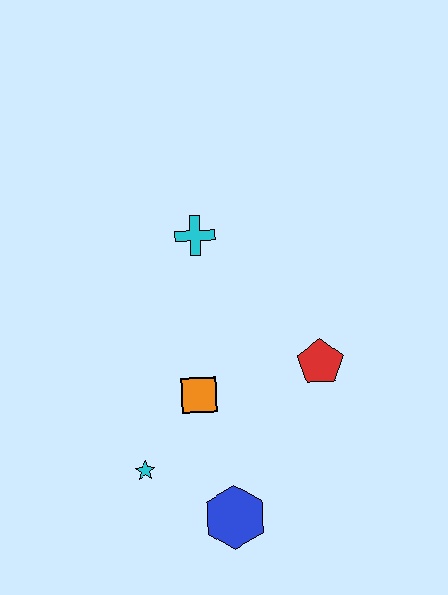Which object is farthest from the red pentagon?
The cyan star is farthest from the red pentagon.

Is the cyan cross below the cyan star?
No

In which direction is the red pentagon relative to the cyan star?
The red pentagon is to the right of the cyan star.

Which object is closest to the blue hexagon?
The cyan star is closest to the blue hexagon.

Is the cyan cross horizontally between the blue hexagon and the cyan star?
Yes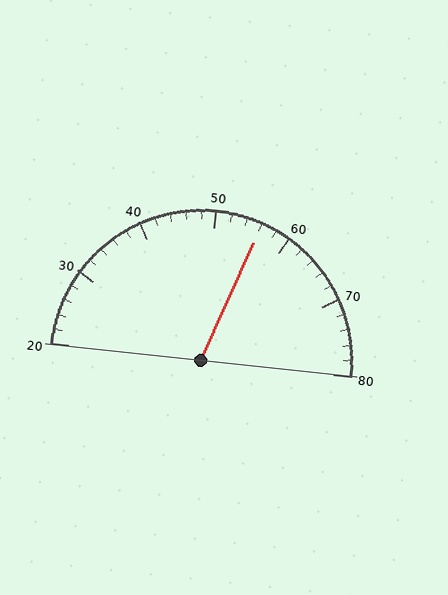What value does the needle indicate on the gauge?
The needle indicates approximately 56.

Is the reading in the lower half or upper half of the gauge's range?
The reading is in the upper half of the range (20 to 80).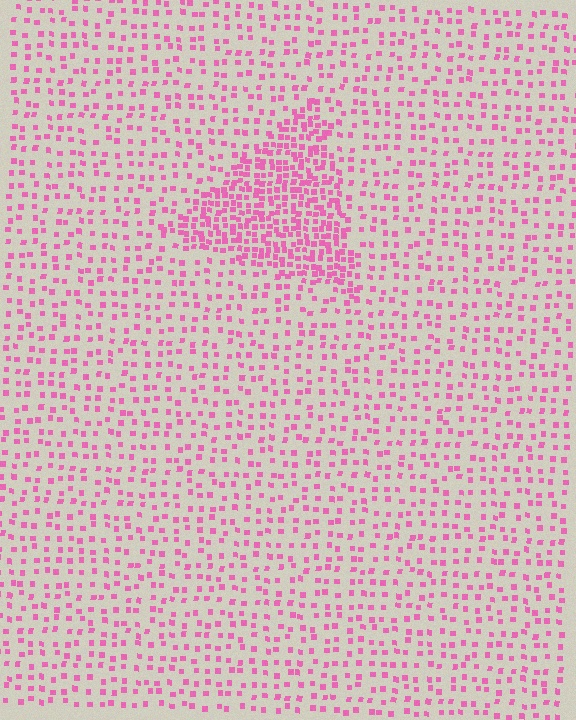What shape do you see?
I see a triangle.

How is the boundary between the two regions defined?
The boundary is defined by a change in element density (approximately 2.5x ratio). All elements are the same color, size, and shape.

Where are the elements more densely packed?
The elements are more densely packed inside the triangle boundary.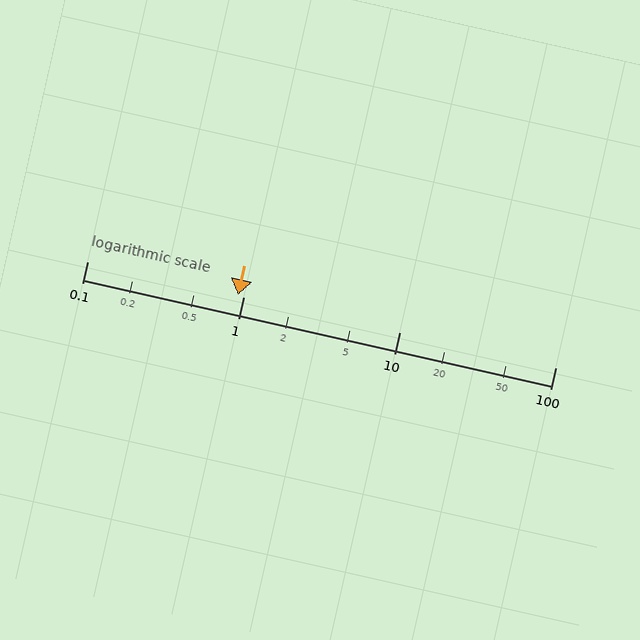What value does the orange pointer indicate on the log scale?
The pointer indicates approximately 0.93.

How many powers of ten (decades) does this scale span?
The scale spans 3 decades, from 0.1 to 100.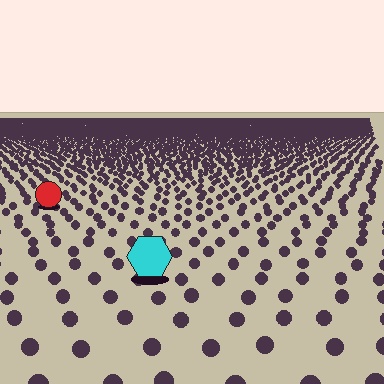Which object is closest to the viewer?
The cyan hexagon is closest. The texture marks near it are larger and more spread out.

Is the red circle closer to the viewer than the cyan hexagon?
No. The cyan hexagon is closer — you can tell from the texture gradient: the ground texture is coarser near it.